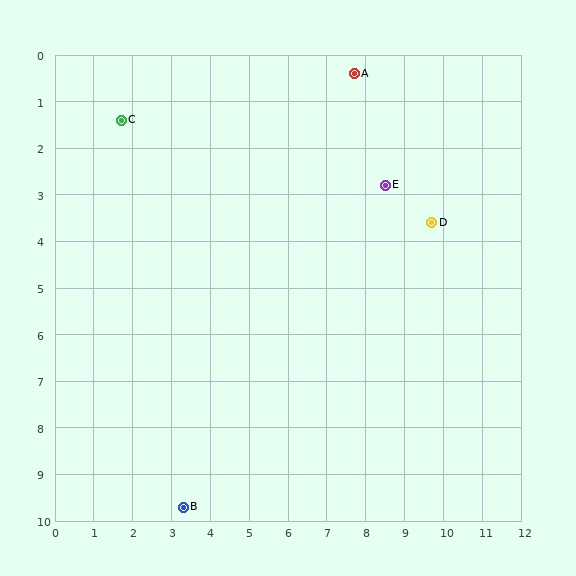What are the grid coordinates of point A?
Point A is at approximately (7.7, 0.4).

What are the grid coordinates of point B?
Point B is at approximately (3.3, 9.7).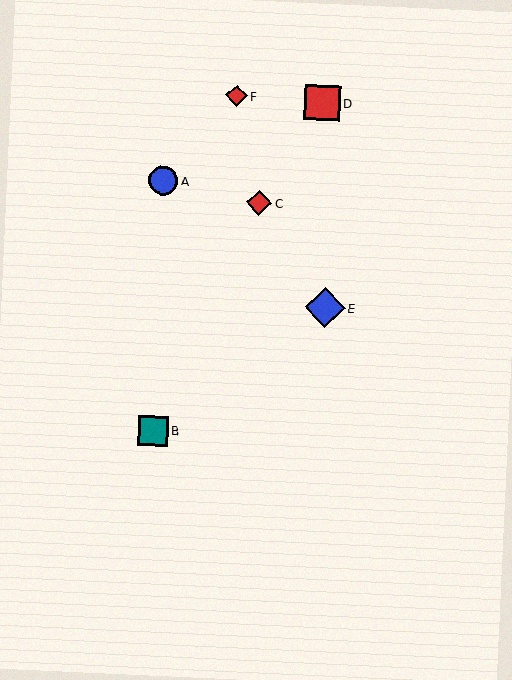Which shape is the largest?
The blue diamond (labeled E) is the largest.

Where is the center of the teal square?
The center of the teal square is at (153, 431).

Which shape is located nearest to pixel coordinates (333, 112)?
The red square (labeled D) at (322, 103) is nearest to that location.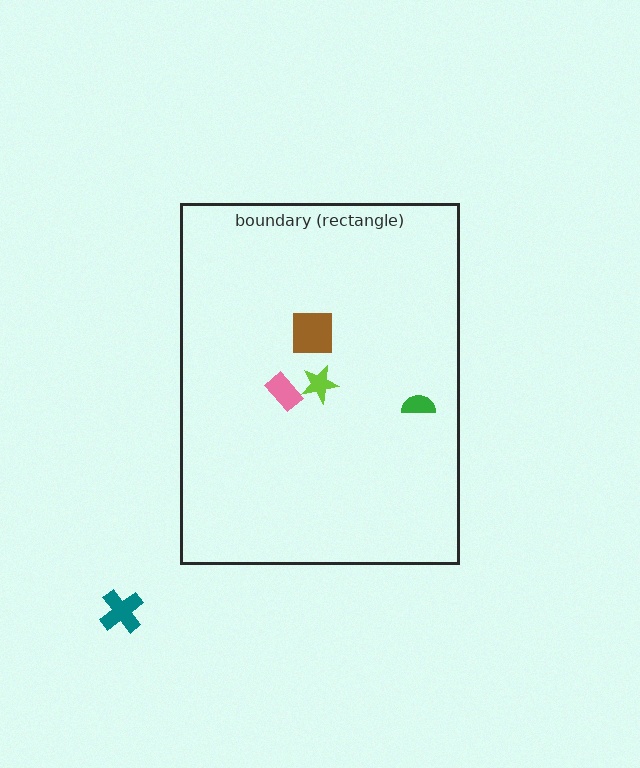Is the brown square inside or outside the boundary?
Inside.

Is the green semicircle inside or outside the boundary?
Inside.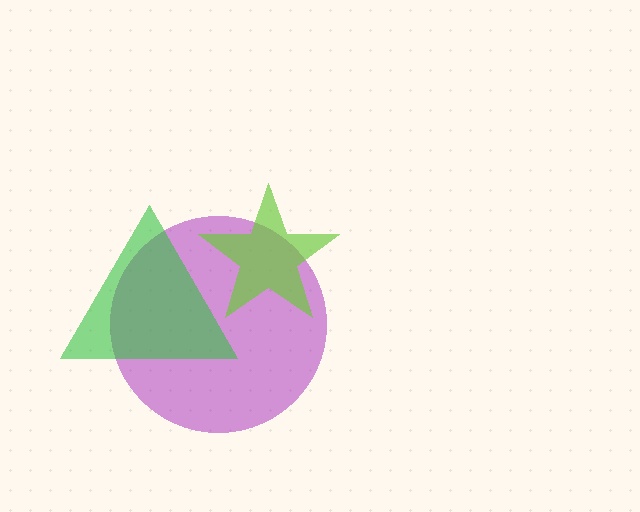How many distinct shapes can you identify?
There are 3 distinct shapes: a purple circle, a lime star, a green triangle.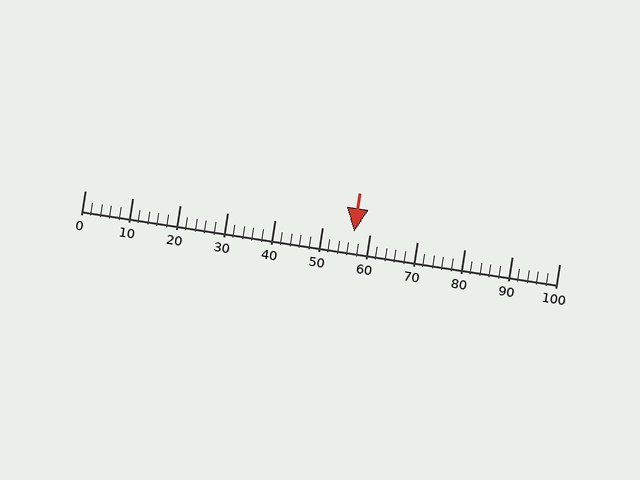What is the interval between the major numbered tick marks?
The major tick marks are spaced 10 units apart.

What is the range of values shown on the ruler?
The ruler shows values from 0 to 100.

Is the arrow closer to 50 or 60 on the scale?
The arrow is closer to 60.